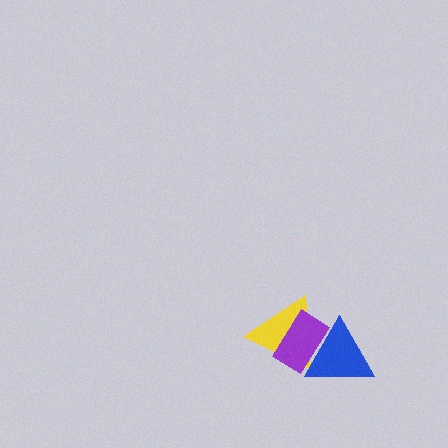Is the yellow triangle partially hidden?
Yes, it is partially covered by another shape.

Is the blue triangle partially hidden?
No, no other shape covers it.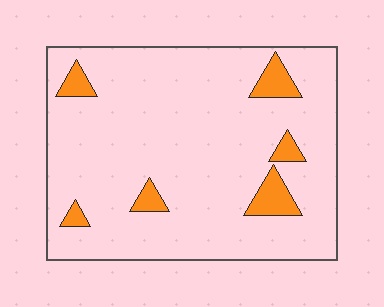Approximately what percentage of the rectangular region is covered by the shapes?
Approximately 10%.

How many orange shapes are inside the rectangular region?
6.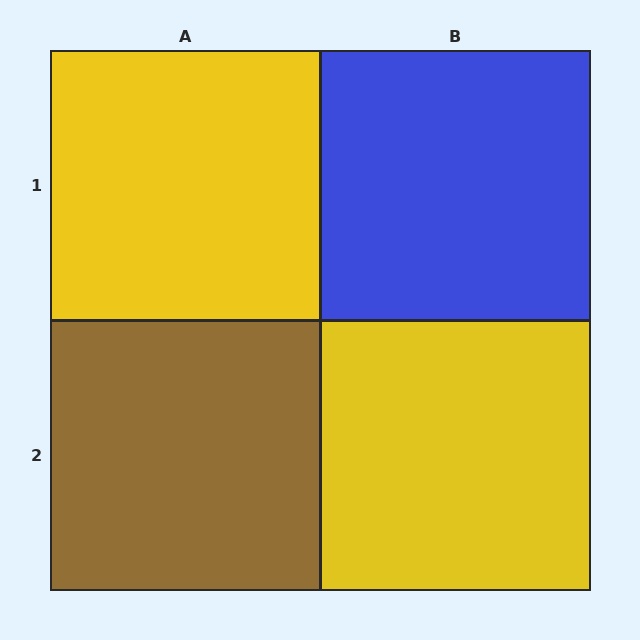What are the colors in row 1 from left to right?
Yellow, blue.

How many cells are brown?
1 cell is brown.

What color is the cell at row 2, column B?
Yellow.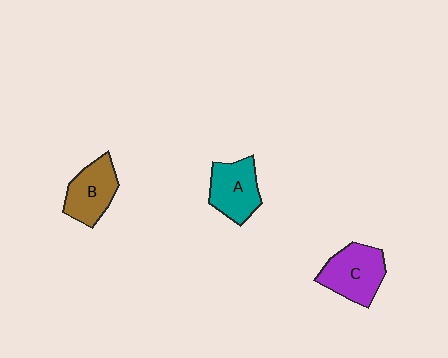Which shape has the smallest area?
Shape B (brown).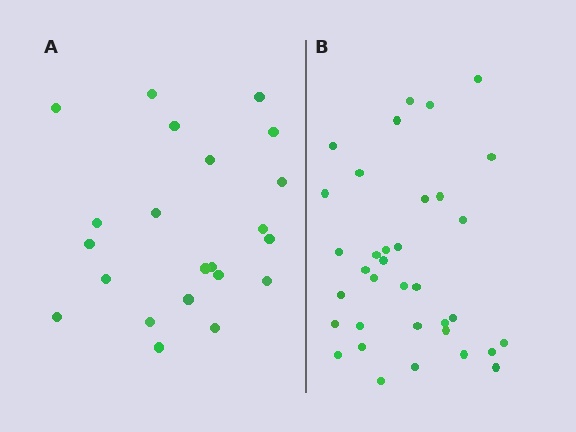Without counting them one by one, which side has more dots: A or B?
Region B (the right region) has more dots.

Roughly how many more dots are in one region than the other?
Region B has approximately 15 more dots than region A.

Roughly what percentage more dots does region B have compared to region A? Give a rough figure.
About 60% more.